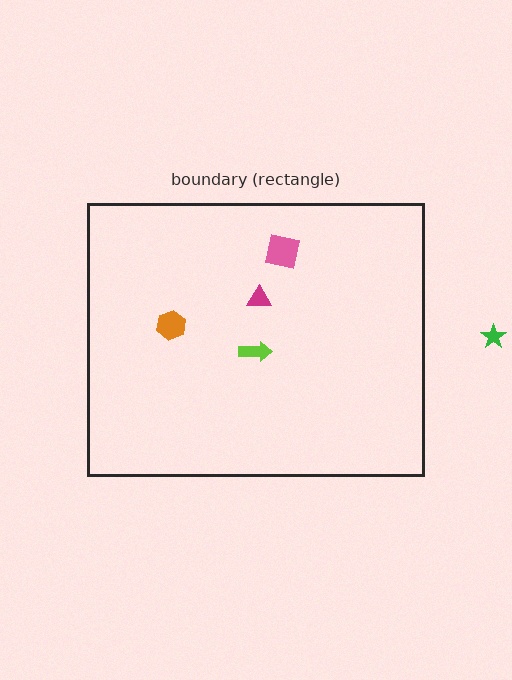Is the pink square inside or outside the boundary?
Inside.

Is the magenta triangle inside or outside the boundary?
Inside.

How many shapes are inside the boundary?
4 inside, 1 outside.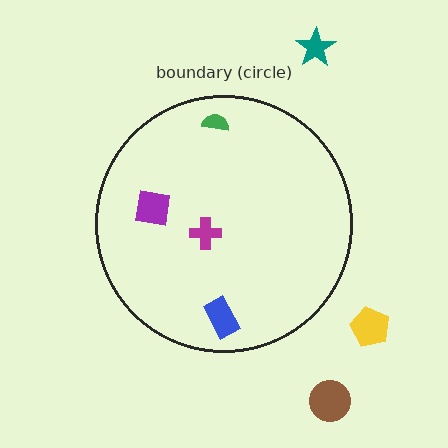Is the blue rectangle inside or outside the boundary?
Inside.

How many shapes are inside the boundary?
4 inside, 3 outside.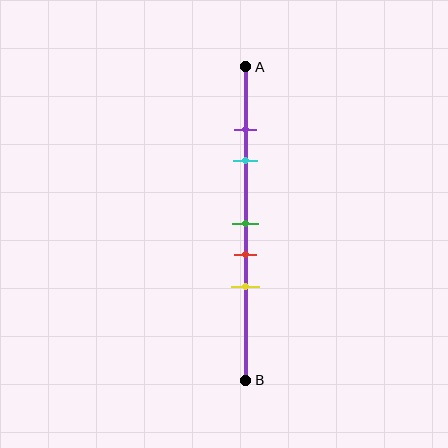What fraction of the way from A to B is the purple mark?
The purple mark is approximately 20% (0.2) of the way from A to B.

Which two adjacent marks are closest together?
The purple and cyan marks are the closest adjacent pair.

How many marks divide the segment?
There are 5 marks dividing the segment.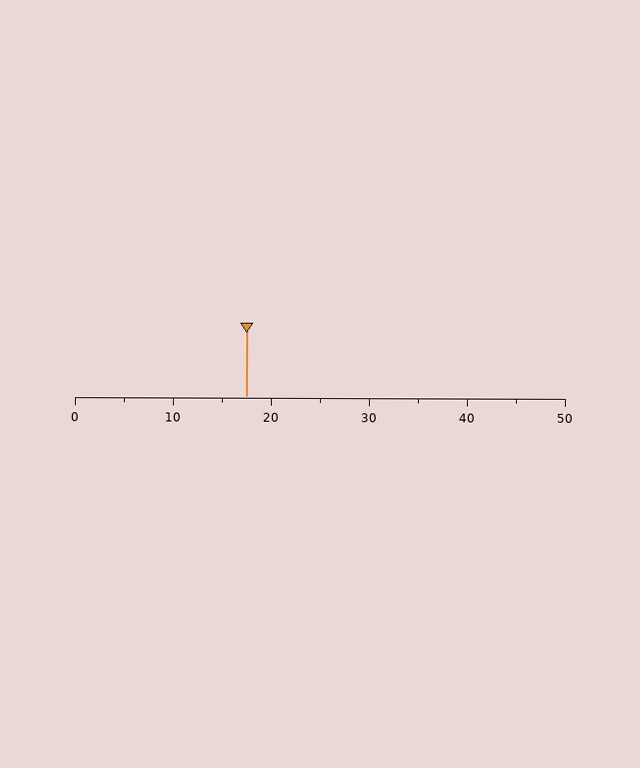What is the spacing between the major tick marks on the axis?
The major ticks are spaced 10 apart.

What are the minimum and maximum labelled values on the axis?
The axis runs from 0 to 50.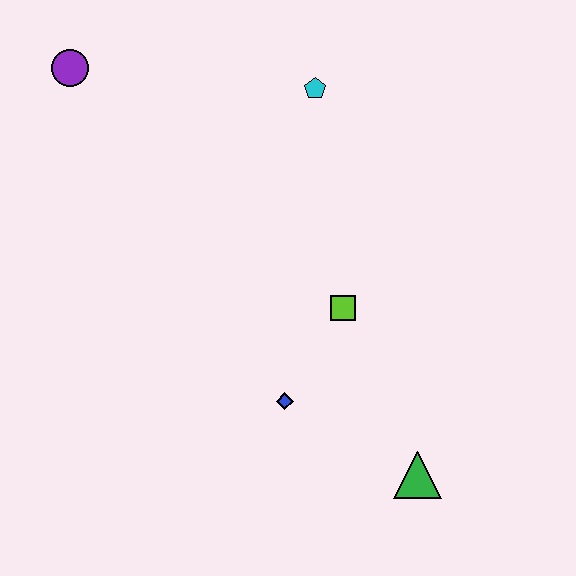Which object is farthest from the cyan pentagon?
The green triangle is farthest from the cyan pentagon.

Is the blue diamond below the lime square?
Yes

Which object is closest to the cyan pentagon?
The lime square is closest to the cyan pentagon.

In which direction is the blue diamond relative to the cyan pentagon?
The blue diamond is below the cyan pentagon.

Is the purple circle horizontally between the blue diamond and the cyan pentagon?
No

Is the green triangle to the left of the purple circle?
No